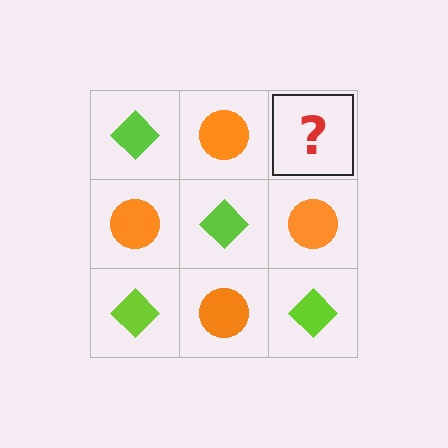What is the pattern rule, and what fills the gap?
The rule is that it alternates lime diamond and orange circle in a checkerboard pattern. The gap should be filled with a lime diamond.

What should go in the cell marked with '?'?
The missing cell should contain a lime diamond.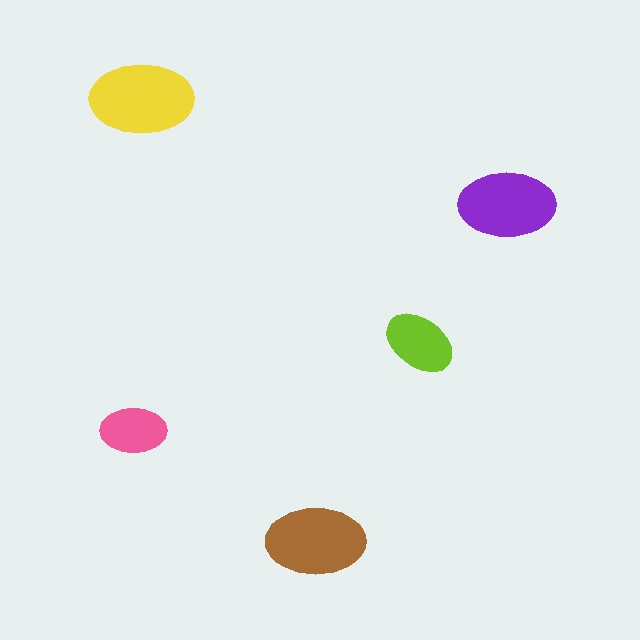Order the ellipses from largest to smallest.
the yellow one, the brown one, the purple one, the lime one, the pink one.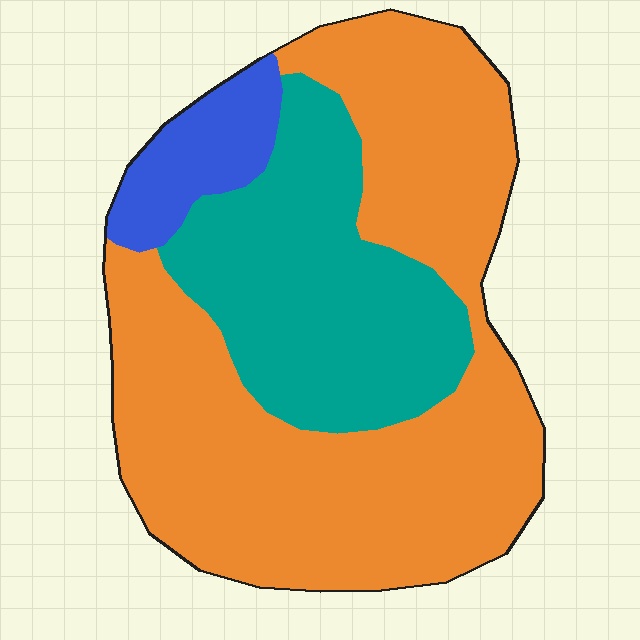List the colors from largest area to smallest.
From largest to smallest: orange, teal, blue.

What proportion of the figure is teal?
Teal covers around 30% of the figure.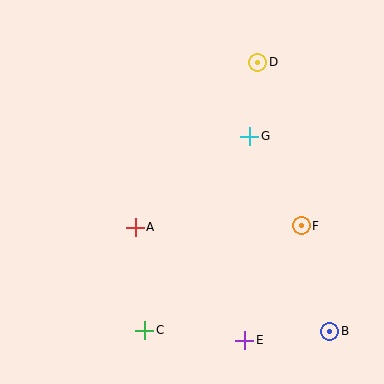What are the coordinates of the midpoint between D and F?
The midpoint between D and F is at (280, 144).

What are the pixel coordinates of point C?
Point C is at (145, 330).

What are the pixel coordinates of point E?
Point E is at (245, 340).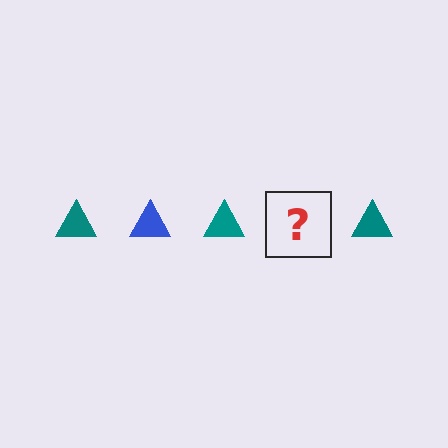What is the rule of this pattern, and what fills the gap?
The rule is that the pattern cycles through teal, blue triangles. The gap should be filled with a blue triangle.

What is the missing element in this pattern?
The missing element is a blue triangle.